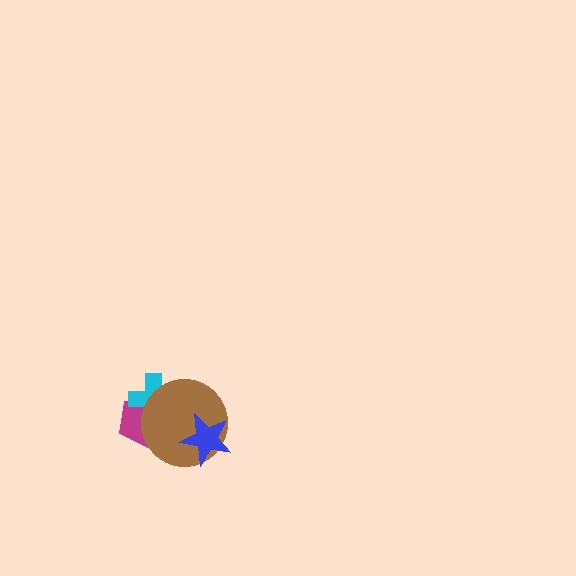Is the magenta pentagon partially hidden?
Yes, it is partially covered by another shape.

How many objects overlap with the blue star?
1 object overlaps with the blue star.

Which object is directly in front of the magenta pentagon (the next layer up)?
The cyan cross is directly in front of the magenta pentagon.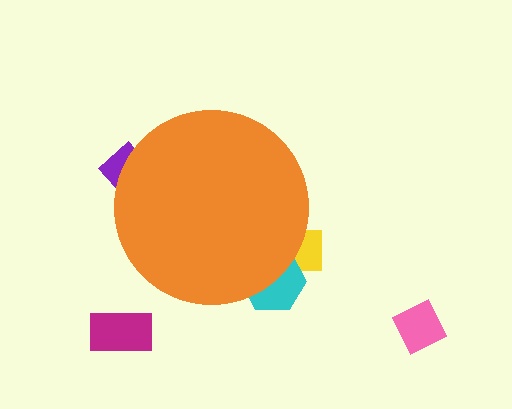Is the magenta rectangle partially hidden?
No, the magenta rectangle is fully visible.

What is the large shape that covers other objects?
An orange circle.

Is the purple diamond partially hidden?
Yes, the purple diamond is partially hidden behind the orange circle.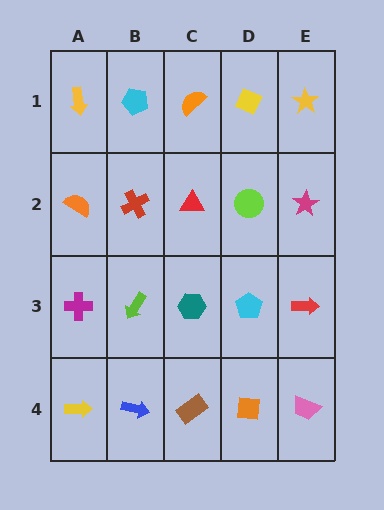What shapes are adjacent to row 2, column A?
A yellow arrow (row 1, column A), a magenta cross (row 3, column A), a red cross (row 2, column B).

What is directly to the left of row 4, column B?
A yellow arrow.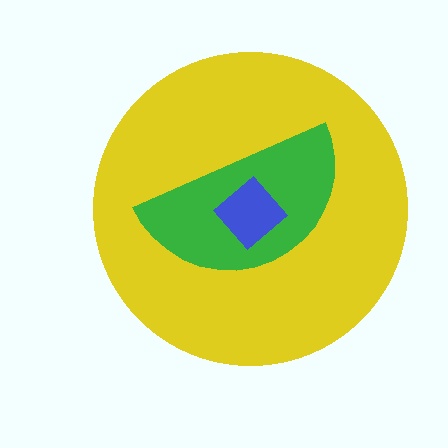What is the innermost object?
The blue diamond.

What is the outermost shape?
The yellow circle.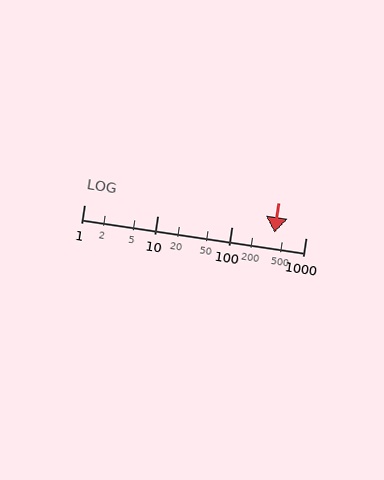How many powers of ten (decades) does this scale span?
The scale spans 3 decades, from 1 to 1000.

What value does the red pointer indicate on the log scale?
The pointer indicates approximately 380.